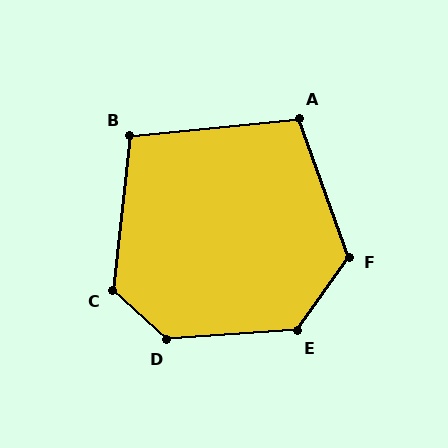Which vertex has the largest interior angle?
D, at approximately 133 degrees.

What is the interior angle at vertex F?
Approximately 125 degrees (obtuse).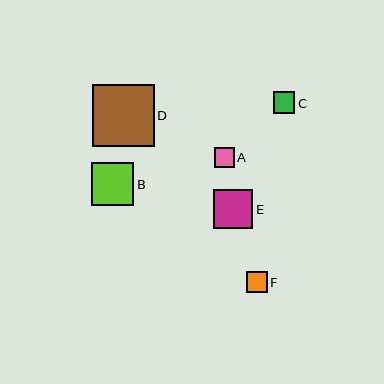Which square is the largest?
Square D is the largest with a size of approximately 62 pixels.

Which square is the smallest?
Square A is the smallest with a size of approximately 20 pixels.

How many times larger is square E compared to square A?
Square E is approximately 1.9 times the size of square A.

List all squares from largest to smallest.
From largest to smallest: D, B, E, C, F, A.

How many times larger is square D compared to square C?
Square D is approximately 2.9 times the size of square C.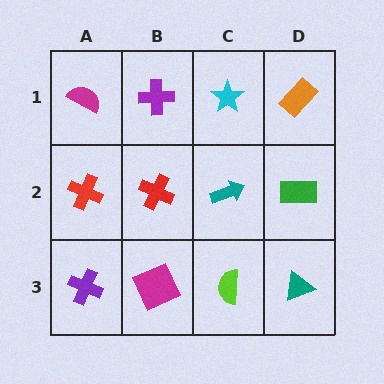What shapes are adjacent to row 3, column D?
A green rectangle (row 2, column D), a lime semicircle (row 3, column C).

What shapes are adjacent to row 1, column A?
A red cross (row 2, column A), a purple cross (row 1, column B).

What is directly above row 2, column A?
A magenta semicircle.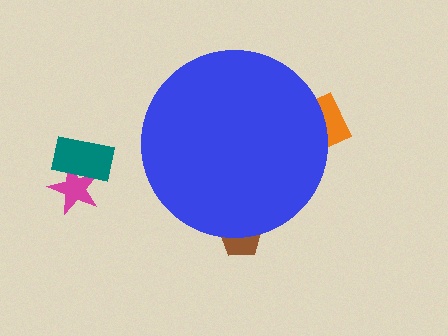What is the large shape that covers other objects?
A blue circle.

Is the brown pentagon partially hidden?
Yes, the brown pentagon is partially hidden behind the blue circle.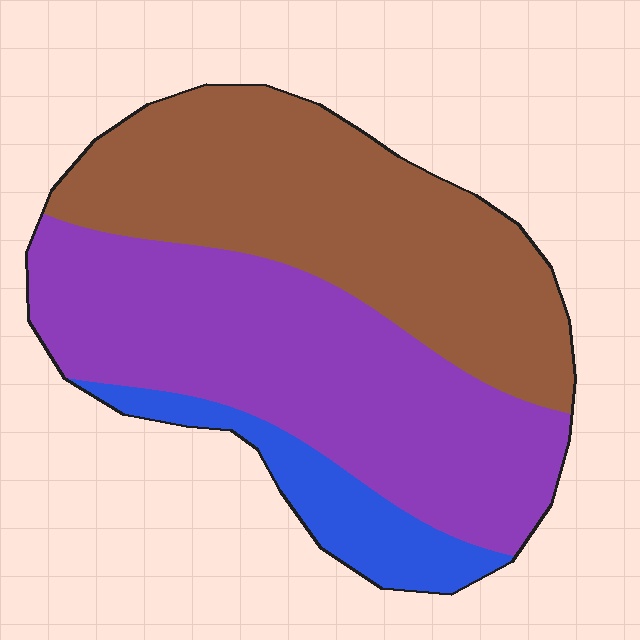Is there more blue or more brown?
Brown.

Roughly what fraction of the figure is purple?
Purple covers about 45% of the figure.